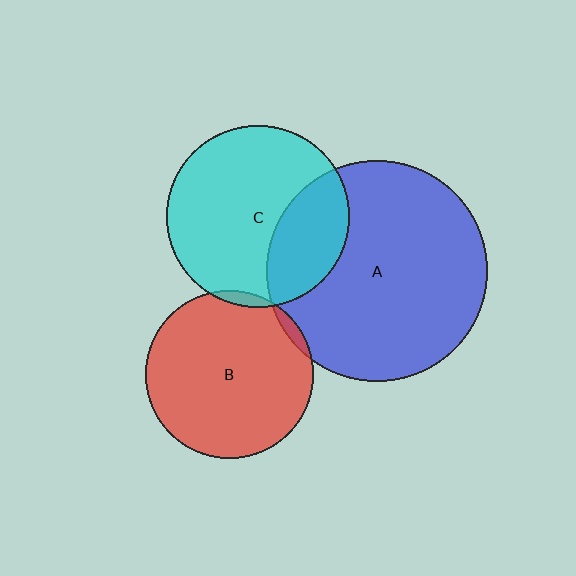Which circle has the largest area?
Circle A (blue).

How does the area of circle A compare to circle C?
Approximately 1.5 times.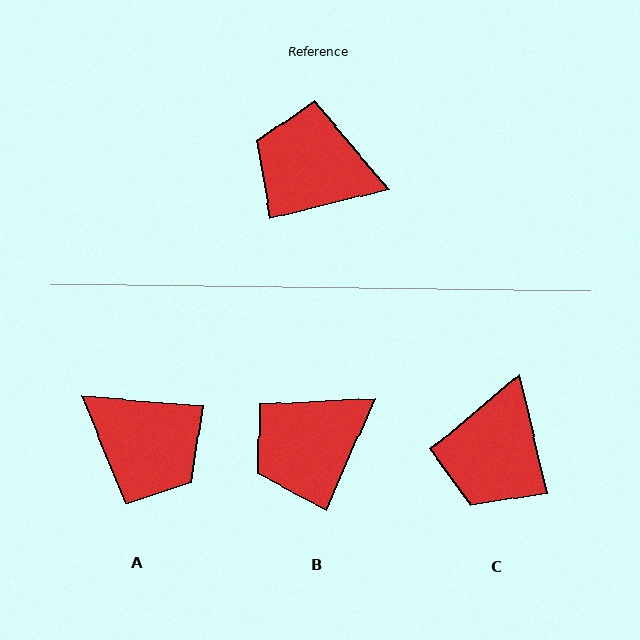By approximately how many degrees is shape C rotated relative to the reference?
Approximately 90 degrees counter-clockwise.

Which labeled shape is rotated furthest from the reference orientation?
A, about 162 degrees away.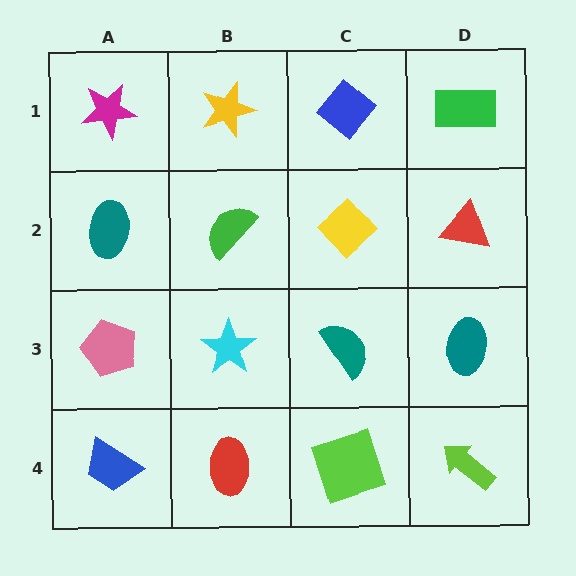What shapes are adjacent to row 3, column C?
A yellow diamond (row 2, column C), a lime square (row 4, column C), a cyan star (row 3, column B), a teal ellipse (row 3, column D).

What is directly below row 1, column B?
A green semicircle.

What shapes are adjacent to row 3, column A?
A teal ellipse (row 2, column A), a blue trapezoid (row 4, column A), a cyan star (row 3, column B).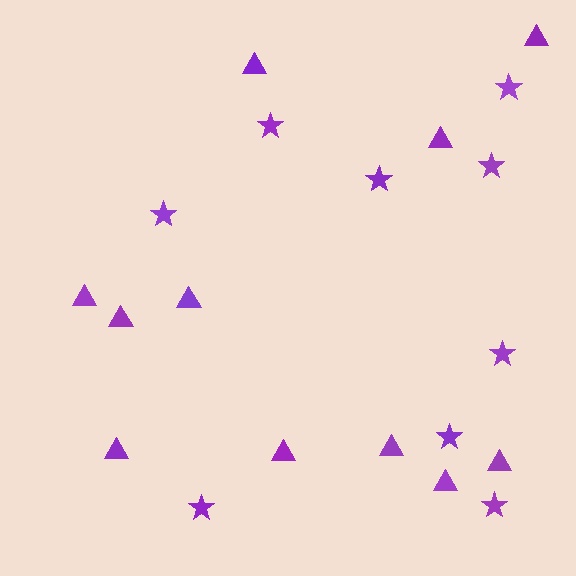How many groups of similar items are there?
There are 2 groups: one group of stars (9) and one group of triangles (11).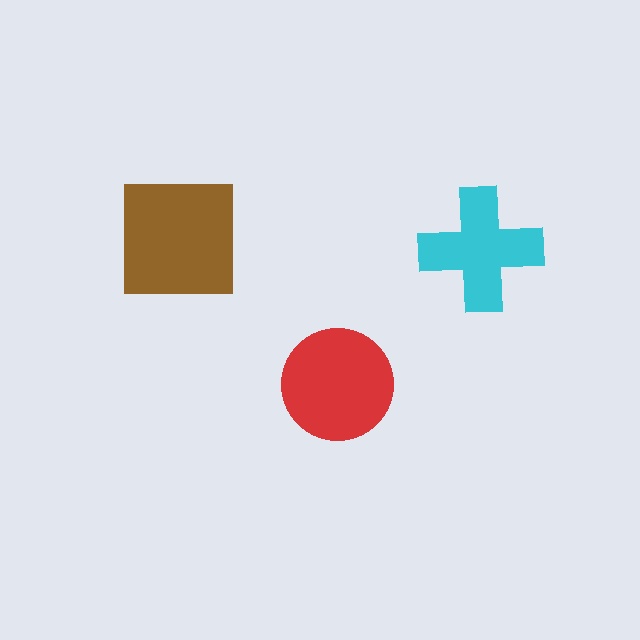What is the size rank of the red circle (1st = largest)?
2nd.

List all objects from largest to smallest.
The brown square, the red circle, the cyan cross.